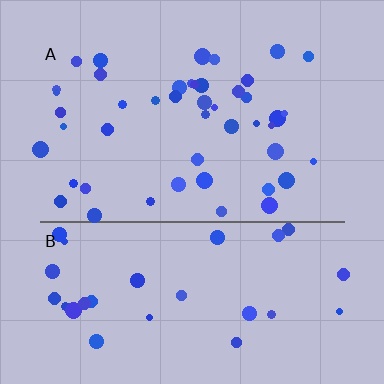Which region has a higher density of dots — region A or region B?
A (the top).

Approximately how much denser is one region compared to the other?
Approximately 1.5× — region A over region B.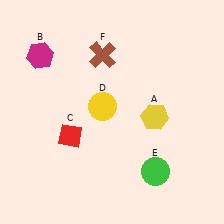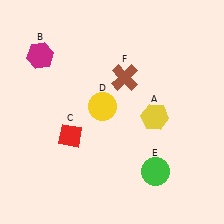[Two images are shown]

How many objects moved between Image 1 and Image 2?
1 object moved between the two images.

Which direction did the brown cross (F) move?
The brown cross (F) moved down.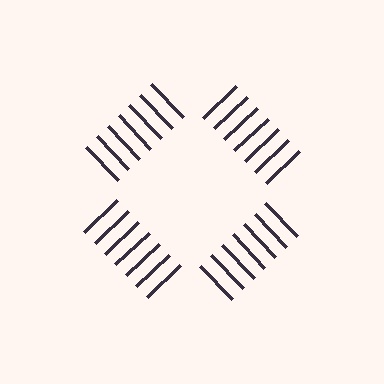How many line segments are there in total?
28 — 7 along each of the 4 edges.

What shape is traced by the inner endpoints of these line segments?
An illusory square — the line segments terminate on its edges but no continuous stroke is drawn.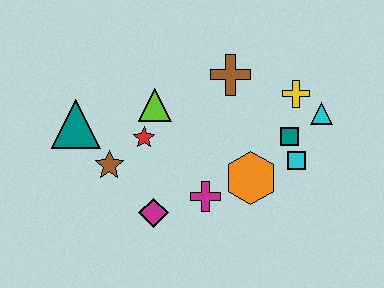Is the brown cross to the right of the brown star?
Yes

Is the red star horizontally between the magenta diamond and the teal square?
No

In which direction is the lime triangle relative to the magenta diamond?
The lime triangle is above the magenta diamond.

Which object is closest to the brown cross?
The yellow cross is closest to the brown cross.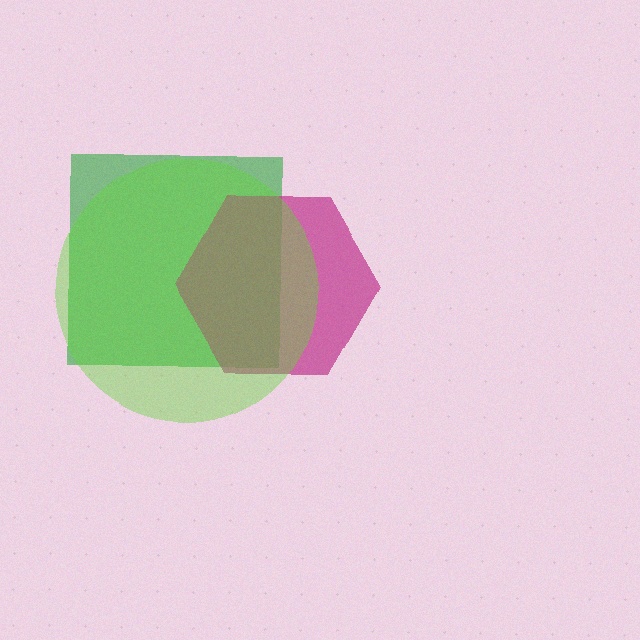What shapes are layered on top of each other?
The layered shapes are: a green square, a magenta hexagon, a lime circle.